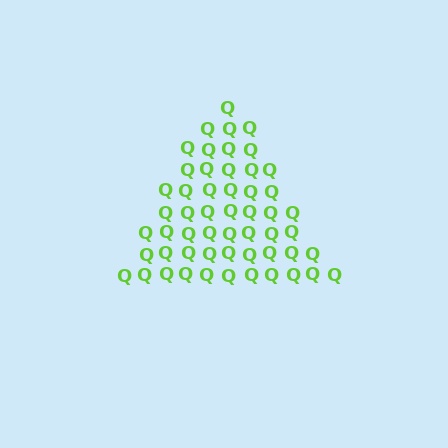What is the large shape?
The large shape is a triangle.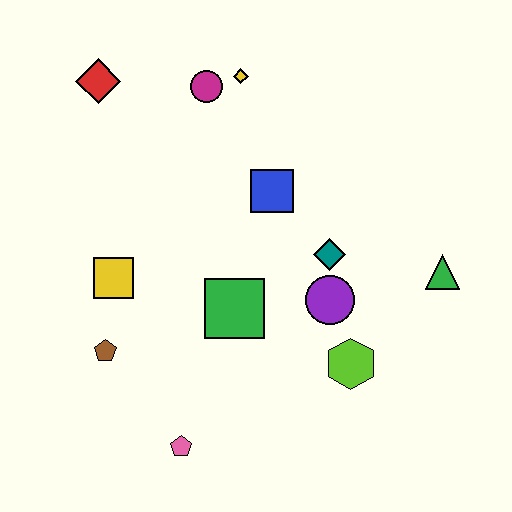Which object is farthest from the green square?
The red diamond is farthest from the green square.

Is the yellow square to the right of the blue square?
No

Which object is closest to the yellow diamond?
The magenta circle is closest to the yellow diamond.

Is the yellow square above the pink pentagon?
Yes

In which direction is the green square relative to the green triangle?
The green square is to the left of the green triangle.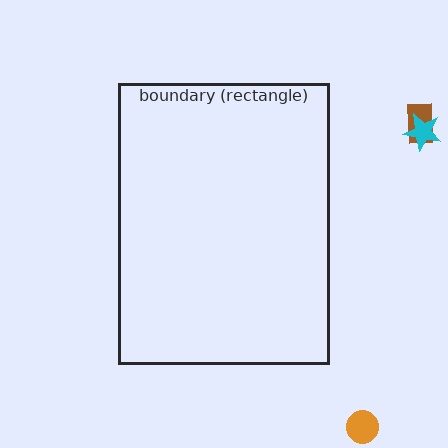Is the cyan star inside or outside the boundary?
Outside.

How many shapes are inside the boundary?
0 inside, 3 outside.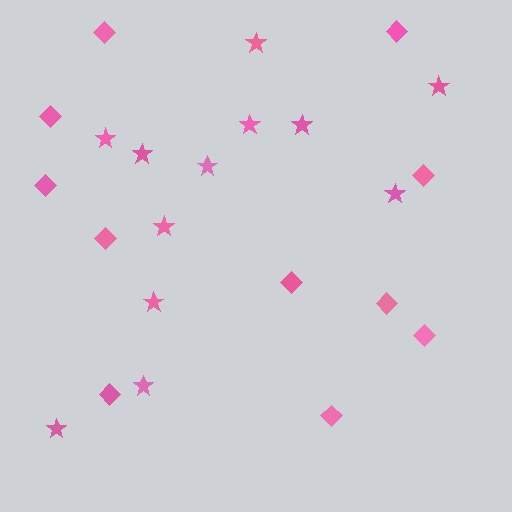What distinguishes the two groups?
There are 2 groups: one group of diamonds (11) and one group of stars (12).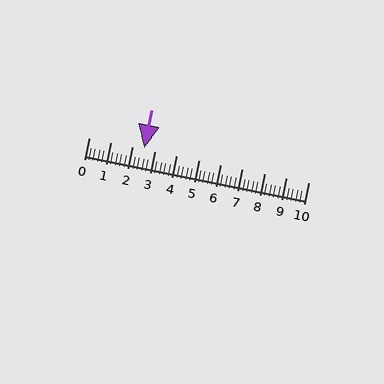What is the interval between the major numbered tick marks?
The major tick marks are spaced 1 units apart.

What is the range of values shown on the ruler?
The ruler shows values from 0 to 10.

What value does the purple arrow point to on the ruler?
The purple arrow points to approximately 2.5.